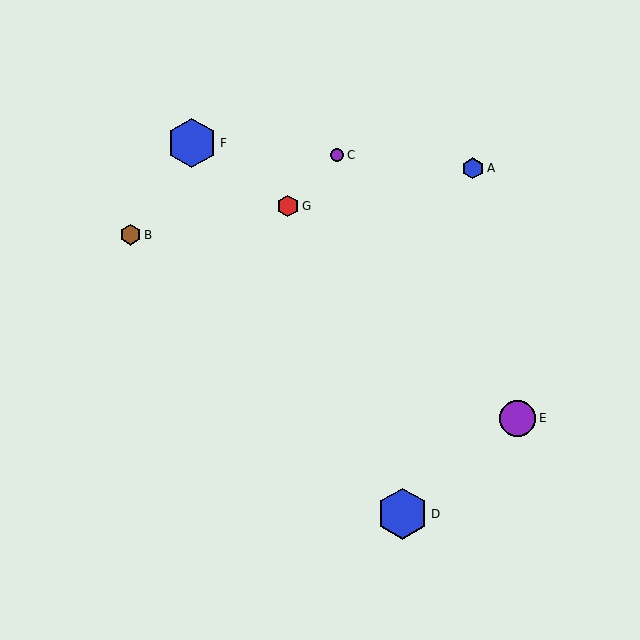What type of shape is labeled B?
Shape B is a brown hexagon.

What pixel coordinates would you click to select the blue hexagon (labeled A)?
Click at (473, 168) to select the blue hexagon A.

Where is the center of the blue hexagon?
The center of the blue hexagon is at (473, 168).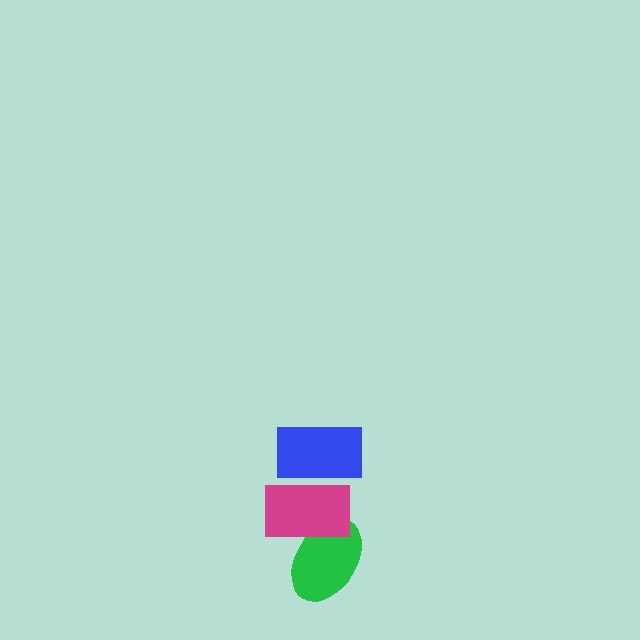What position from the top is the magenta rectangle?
The magenta rectangle is 2nd from the top.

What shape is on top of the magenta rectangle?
The blue rectangle is on top of the magenta rectangle.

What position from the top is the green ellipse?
The green ellipse is 3rd from the top.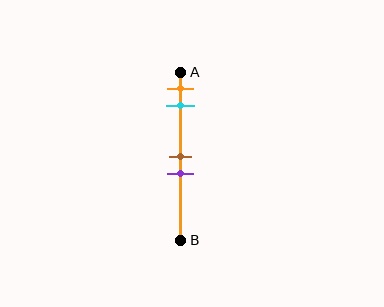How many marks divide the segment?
There are 4 marks dividing the segment.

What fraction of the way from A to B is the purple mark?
The purple mark is approximately 60% (0.6) of the way from A to B.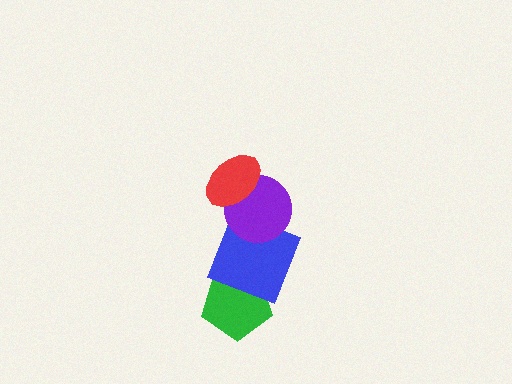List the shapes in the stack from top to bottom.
From top to bottom: the red ellipse, the purple circle, the blue square, the green pentagon.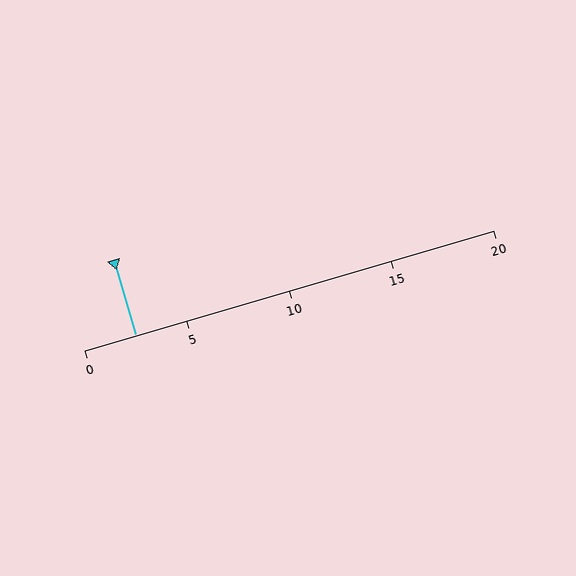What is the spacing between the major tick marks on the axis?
The major ticks are spaced 5 apart.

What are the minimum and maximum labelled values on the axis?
The axis runs from 0 to 20.